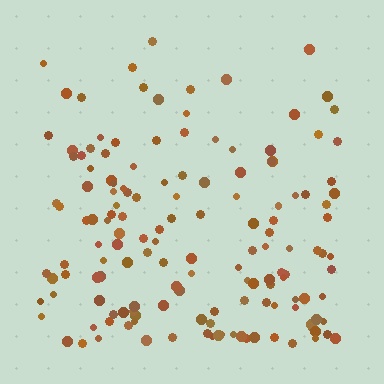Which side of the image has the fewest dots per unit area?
The top.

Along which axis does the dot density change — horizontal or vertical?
Vertical.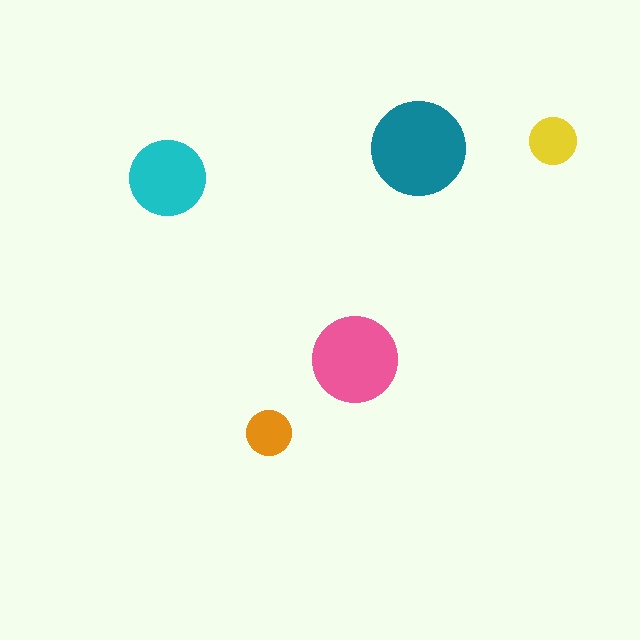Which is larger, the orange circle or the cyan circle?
The cyan one.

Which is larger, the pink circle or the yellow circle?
The pink one.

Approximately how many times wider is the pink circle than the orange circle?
About 2 times wider.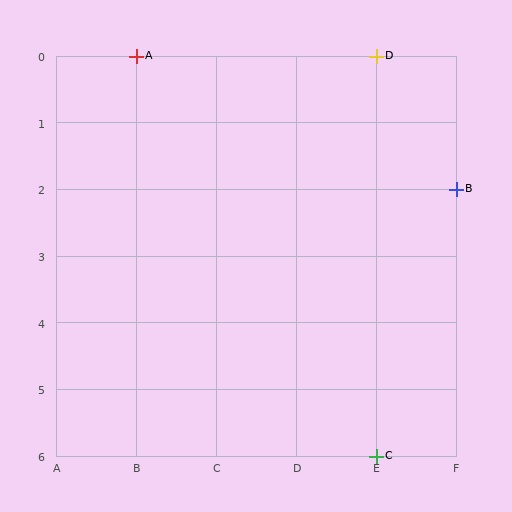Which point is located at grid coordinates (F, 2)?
Point B is at (F, 2).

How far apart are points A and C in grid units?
Points A and C are 3 columns and 6 rows apart (about 6.7 grid units diagonally).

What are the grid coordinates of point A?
Point A is at grid coordinates (B, 0).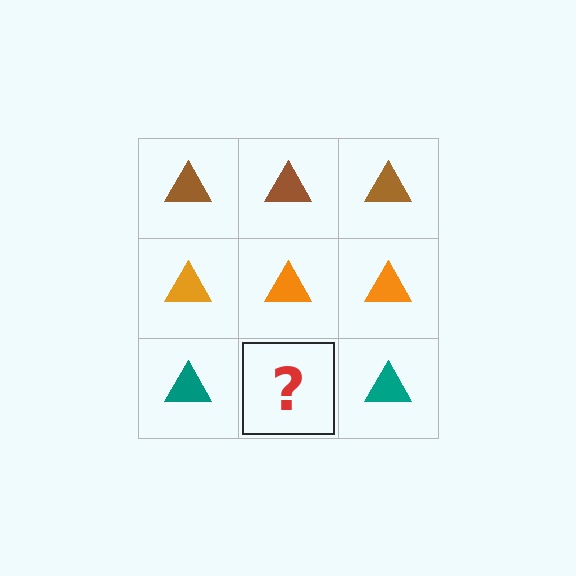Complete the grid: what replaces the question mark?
The question mark should be replaced with a teal triangle.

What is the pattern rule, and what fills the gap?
The rule is that each row has a consistent color. The gap should be filled with a teal triangle.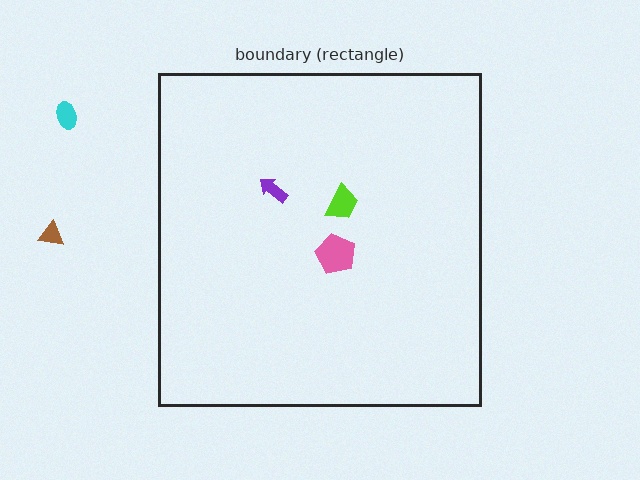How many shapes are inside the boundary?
3 inside, 2 outside.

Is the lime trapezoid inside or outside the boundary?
Inside.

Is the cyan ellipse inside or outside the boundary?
Outside.